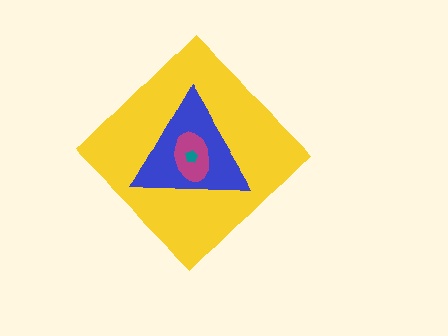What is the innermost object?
The teal pentagon.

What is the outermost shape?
The yellow diamond.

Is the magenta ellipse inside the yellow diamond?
Yes.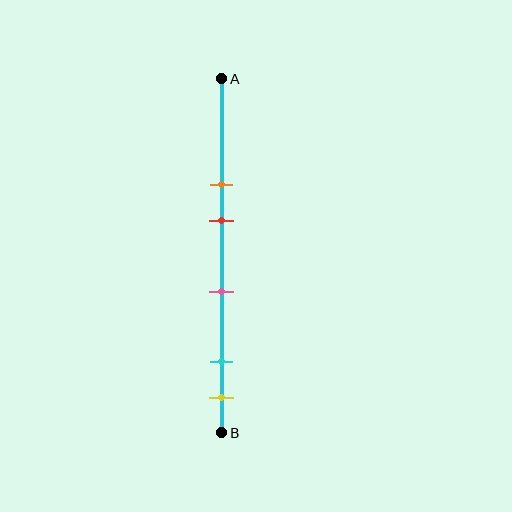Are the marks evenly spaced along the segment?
No, the marks are not evenly spaced.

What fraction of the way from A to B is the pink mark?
The pink mark is approximately 60% (0.6) of the way from A to B.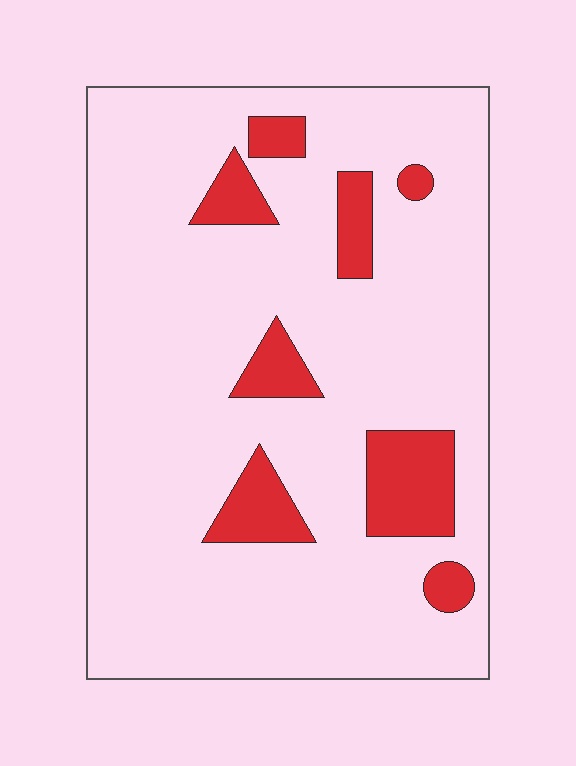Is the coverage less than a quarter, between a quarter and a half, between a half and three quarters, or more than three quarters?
Less than a quarter.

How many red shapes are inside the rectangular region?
8.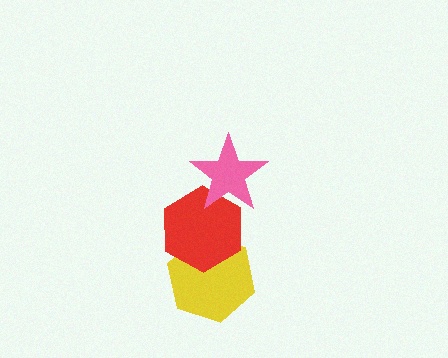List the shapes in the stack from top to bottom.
From top to bottom: the pink star, the red hexagon, the yellow hexagon.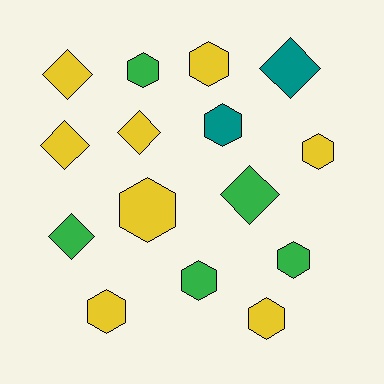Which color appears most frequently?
Yellow, with 8 objects.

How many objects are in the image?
There are 15 objects.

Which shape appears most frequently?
Hexagon, with 9 objects.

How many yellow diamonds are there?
There are 3 yellow diamonds.